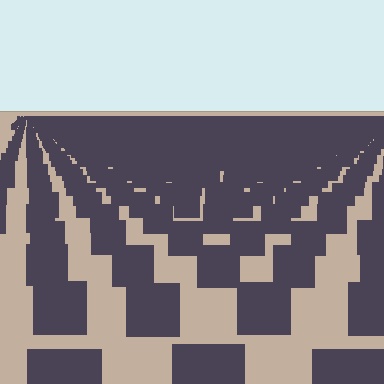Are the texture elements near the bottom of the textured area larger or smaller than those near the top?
Larger. Near the bottom, elements are closer to the viewer and appear at a bigger on-screen size.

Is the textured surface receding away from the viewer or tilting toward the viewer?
The surface is receding away from the viewer. Texture elements get smaller and denser toward the top.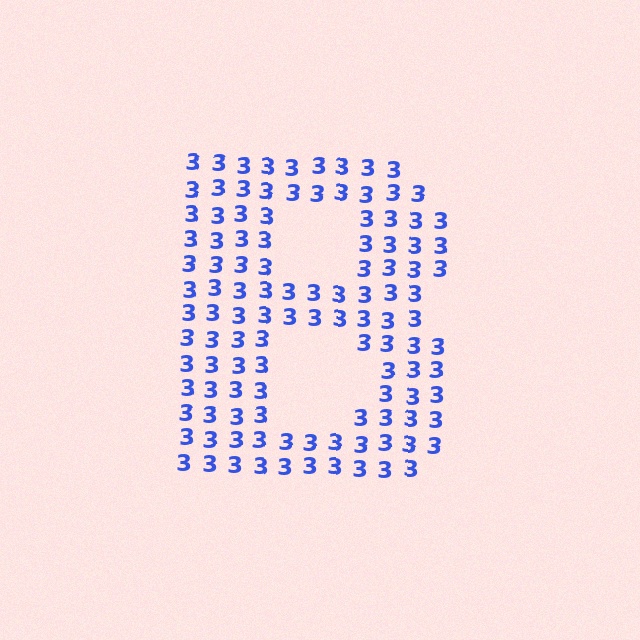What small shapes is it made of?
It is made of small digit 3's.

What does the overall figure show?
The overall figure shows the letter B.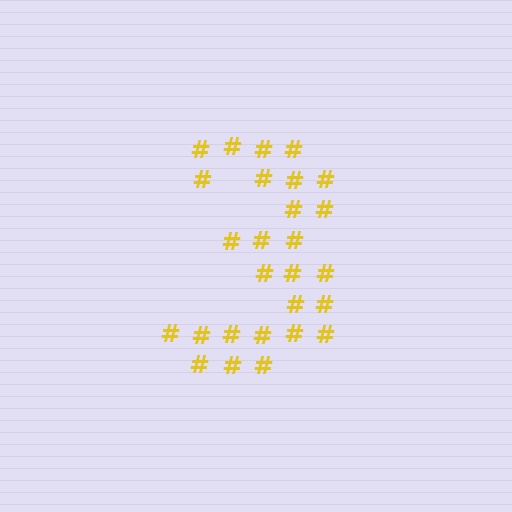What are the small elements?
The small elements are hash symbols.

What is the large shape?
The large shape is the digit 3.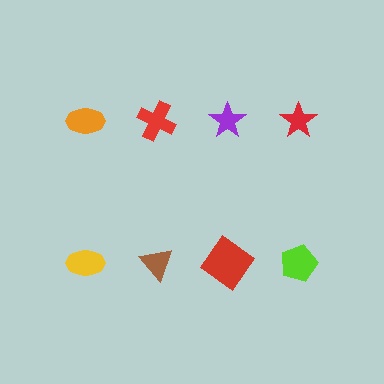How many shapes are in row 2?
4 shapes.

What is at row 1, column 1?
An orange ellipse.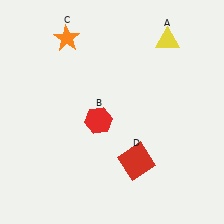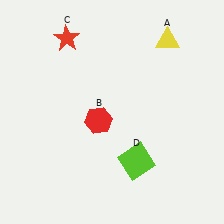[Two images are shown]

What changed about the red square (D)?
In Image 1, D is red. In Image 2, it changed to lime.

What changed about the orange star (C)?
In Image 1, C is orange. In Image 2, it changed to red.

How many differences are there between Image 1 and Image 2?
There are 2 differences between the two images.